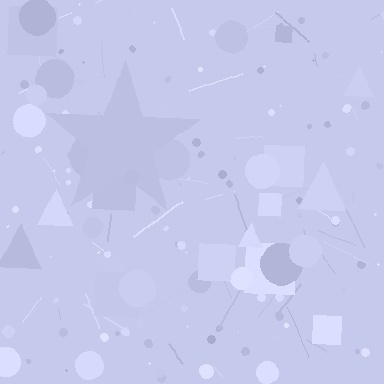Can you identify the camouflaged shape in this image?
The camouflaged shape is a star.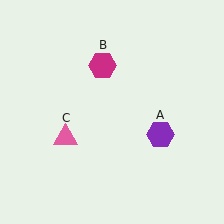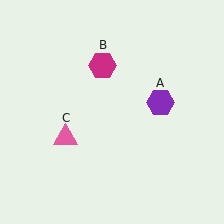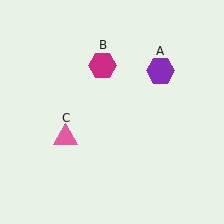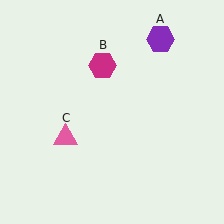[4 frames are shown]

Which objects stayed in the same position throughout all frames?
Magenta hexagon (object B) and pink triangle (object C) remained stationary.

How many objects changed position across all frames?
1 object changed position: purple hexagon (object A).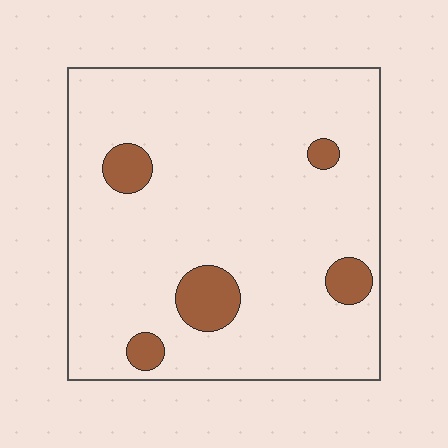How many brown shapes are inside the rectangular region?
5.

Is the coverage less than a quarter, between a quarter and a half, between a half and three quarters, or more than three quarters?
Less than a quarter.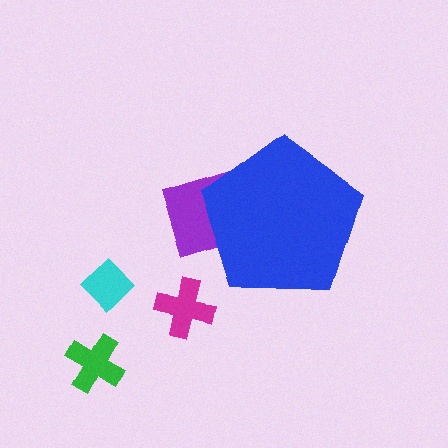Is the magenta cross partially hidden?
No, the magenta cross is fully visible.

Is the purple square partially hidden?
Yes, the purple square is partially hidden behind the blue pentagon.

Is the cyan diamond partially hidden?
No, the cyan diamond is fully visible.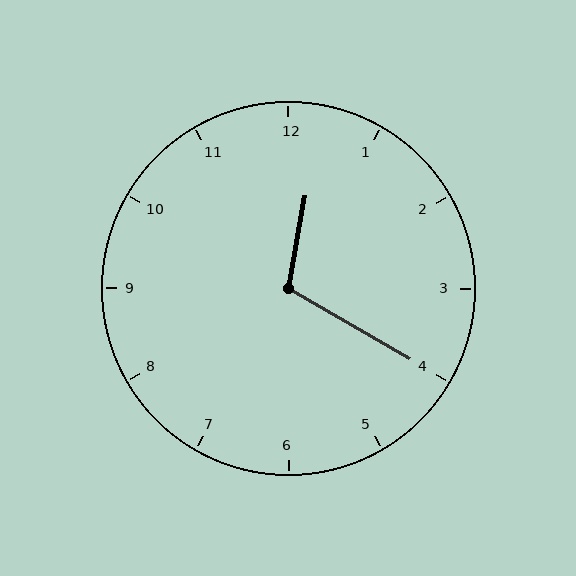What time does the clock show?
12:20.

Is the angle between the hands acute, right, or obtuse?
It is obtuse.